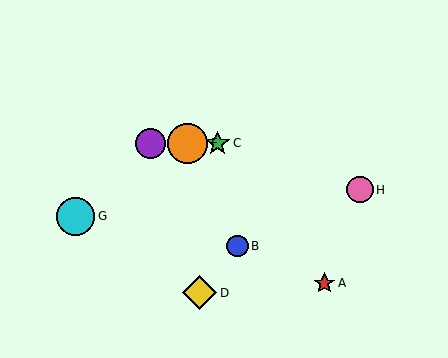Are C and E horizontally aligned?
Yes, both are at y≈143.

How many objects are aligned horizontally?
3 objects (C, E, F) are aligned horizontally.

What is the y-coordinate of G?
Object G is at y≈216.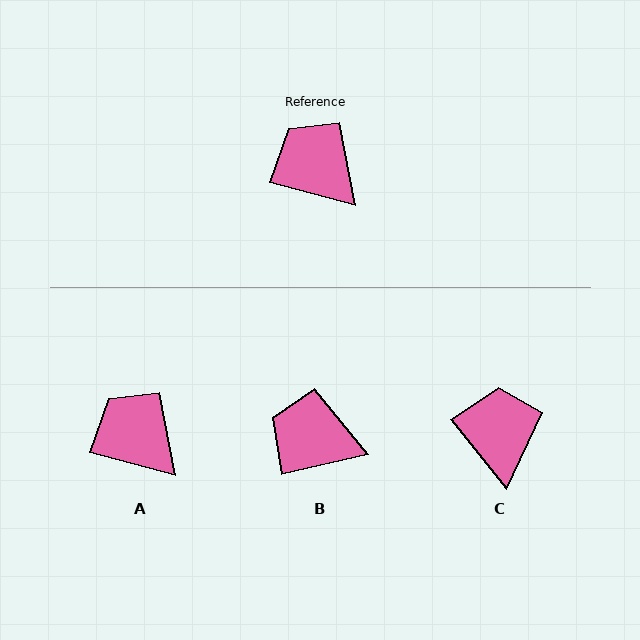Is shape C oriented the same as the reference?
No, it is off by about 36 degrees.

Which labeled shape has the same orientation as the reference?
A.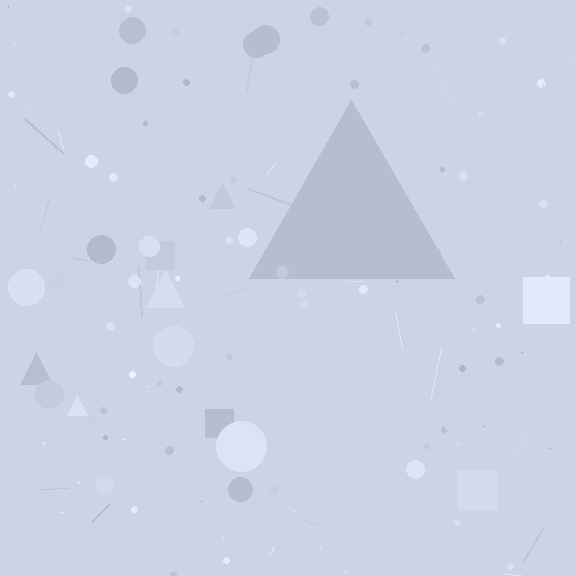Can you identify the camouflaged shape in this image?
The camouflaged shape is a triangle.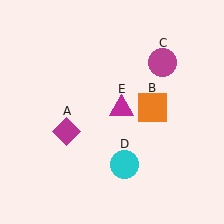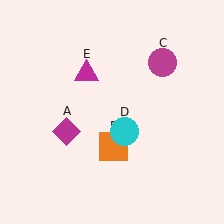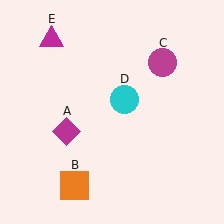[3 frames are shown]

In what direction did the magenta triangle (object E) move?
The magenta triangle (object E) moved up and to the left.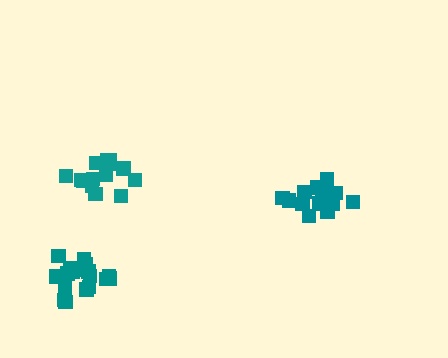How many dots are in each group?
Group 1: 14 dots, Group 2: 13 dots, Group 3: 18 dots (45 total).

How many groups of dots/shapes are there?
There are 3 groups.